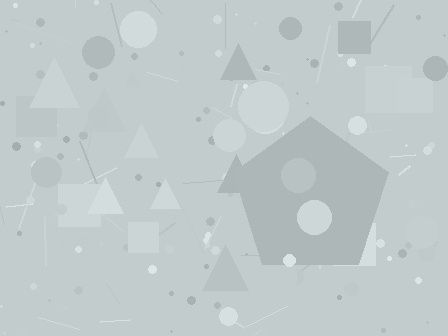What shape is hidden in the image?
A pentagon is hidden in the image.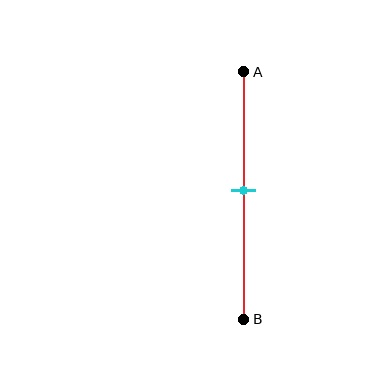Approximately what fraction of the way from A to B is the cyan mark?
The cyan mark is approximately 50% of the way from A to B.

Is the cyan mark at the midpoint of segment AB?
Yes, the mark is approximately at the midpoint.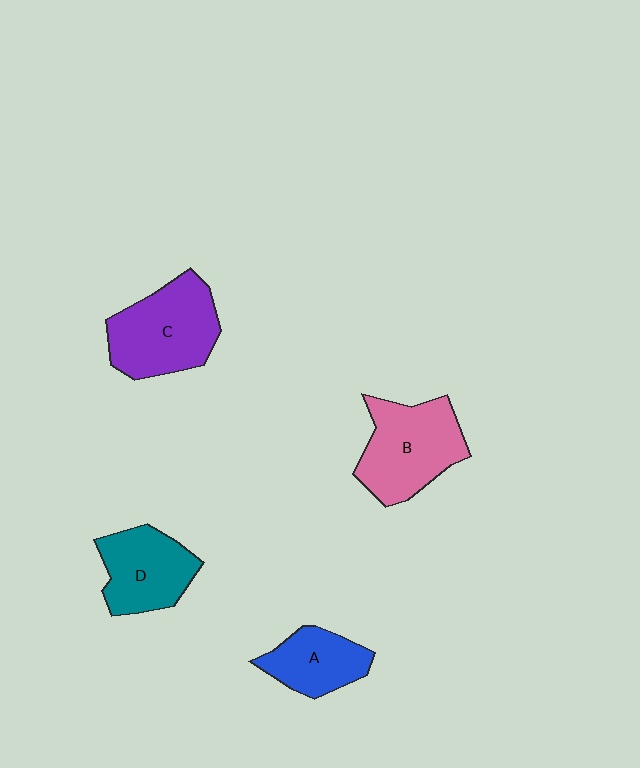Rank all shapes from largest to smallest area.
From largest to smallest: C (purple), B (pink), D (teal), A (blue).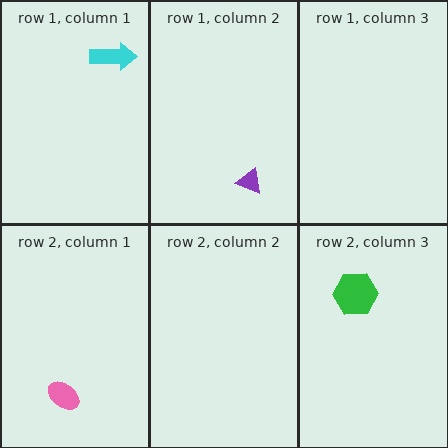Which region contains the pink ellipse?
The row 2, column 1 region.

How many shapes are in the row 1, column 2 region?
1.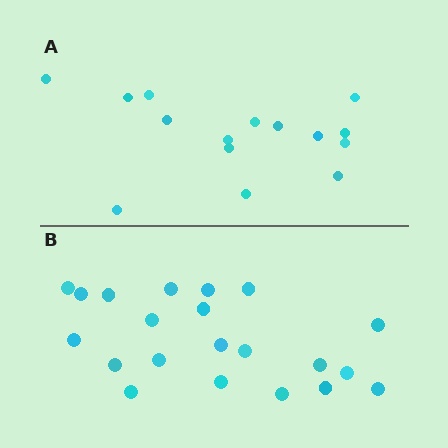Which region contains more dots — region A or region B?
Region B (the bottom region) has more dots.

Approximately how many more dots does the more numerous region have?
Region B has about 6 more dots than region A.